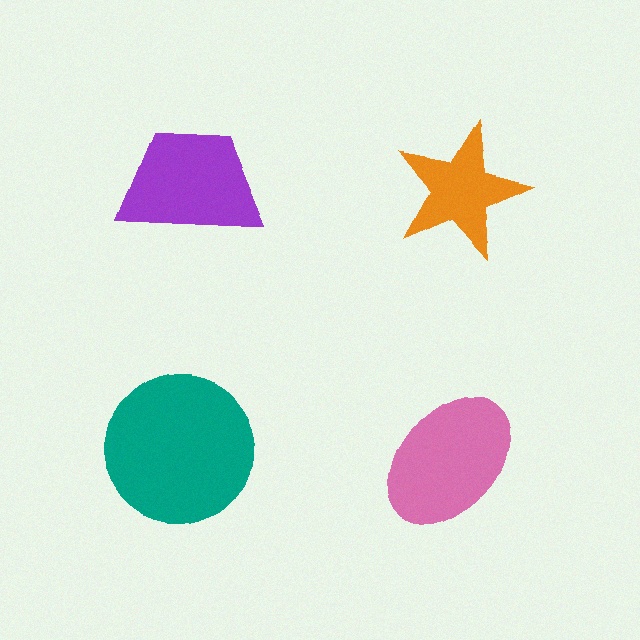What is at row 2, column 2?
A pink ellipse.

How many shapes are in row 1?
2 shapes.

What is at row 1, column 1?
A purple trapezoid.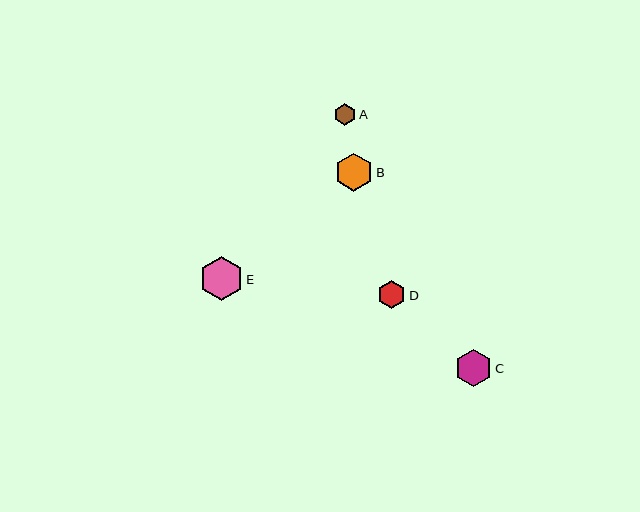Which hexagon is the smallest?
Hexagon A is the smallest with a size of approximately 22 pixels.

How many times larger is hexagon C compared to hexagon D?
Hexagon C is approximately 1.3 times the size of hexagon D.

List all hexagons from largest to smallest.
From largest to smallest: E, B, C, D, A.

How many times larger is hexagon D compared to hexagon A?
Hexagon D is approximately 1.3 times the size of hexagon A.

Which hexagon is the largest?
Hexagon E is the largest with a size of approximately 44 pixels.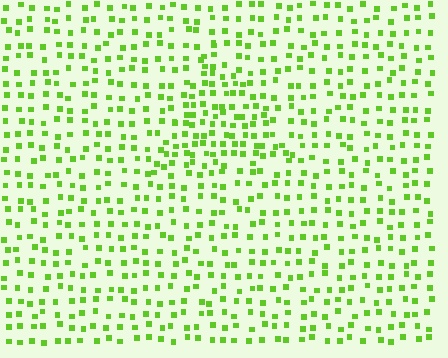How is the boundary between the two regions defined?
The boundary is defined by a change in element density (approximately 1.7x ratio). All elements are the same color, size, and shape.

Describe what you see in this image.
The image contains small lime elements arranged at two different densities. A triangle-shaped region is visible where the elements are more densely packed than the surrounding area.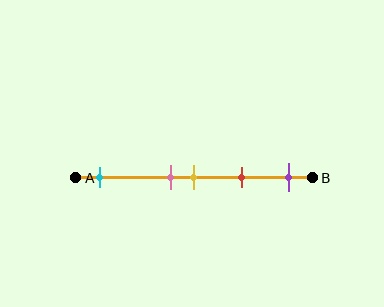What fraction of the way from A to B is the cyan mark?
The cyan mark is approximately 10% (0.1) of the way from A to B.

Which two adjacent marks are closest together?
The pink and yellow marks are the closest adjacent pair.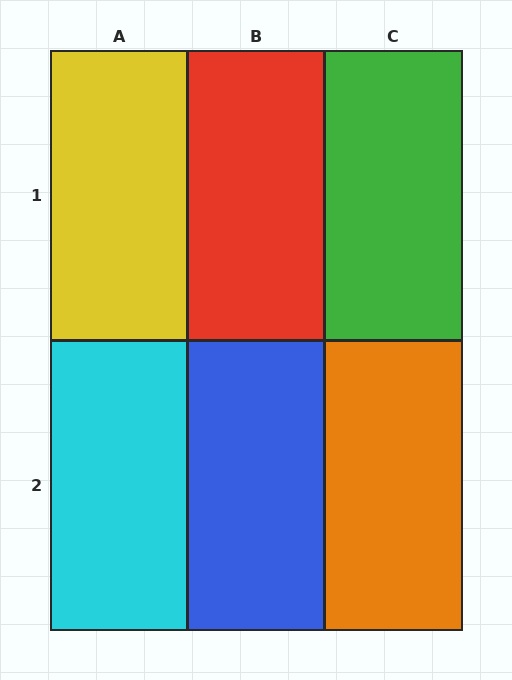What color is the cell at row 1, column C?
Green.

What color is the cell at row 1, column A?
Yellow.